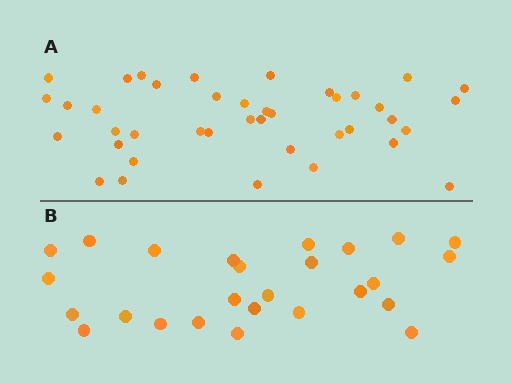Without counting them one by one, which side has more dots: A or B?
Region A (the top region) has more dots.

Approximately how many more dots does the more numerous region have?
Region A has approximately 15 more dots than region B.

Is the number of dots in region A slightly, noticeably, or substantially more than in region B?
Region A has substantially more. The ratio is roughly 1.5 to 1.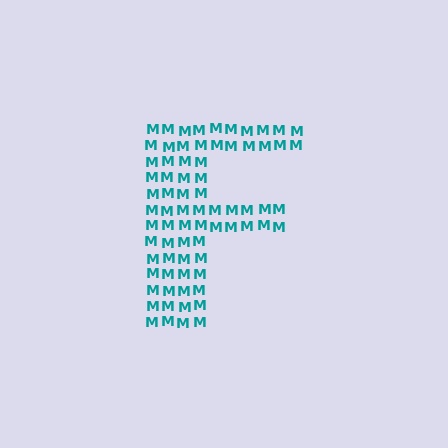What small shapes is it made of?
It is made of small letter M's.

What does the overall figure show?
The overall figure shows the letter F.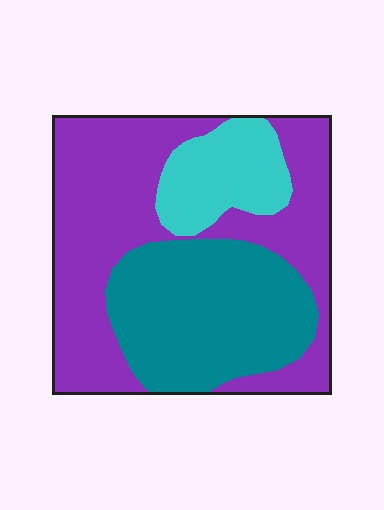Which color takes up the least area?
Cyan, at roughly 15%.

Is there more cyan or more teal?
Teal.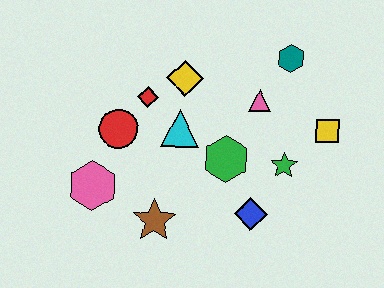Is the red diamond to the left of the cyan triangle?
Yes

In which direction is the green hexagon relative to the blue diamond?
The green hexagon is above the blue diamond.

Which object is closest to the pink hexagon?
The red circle is closest to the pink hexagon.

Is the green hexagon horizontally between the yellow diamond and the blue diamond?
Yes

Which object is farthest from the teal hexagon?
The pink hexagon is farthest from the teal hexagon.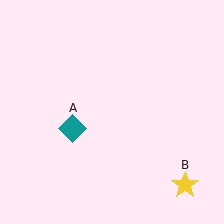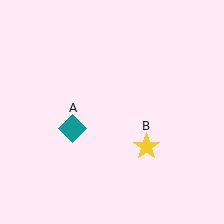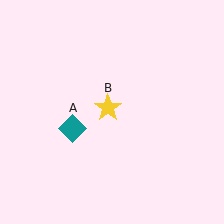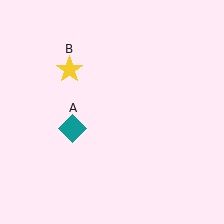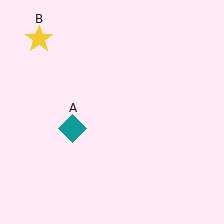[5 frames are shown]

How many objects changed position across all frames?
1 object changed position: yellow star (object B).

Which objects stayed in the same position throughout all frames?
Teal diamond (object A) remained stationary.